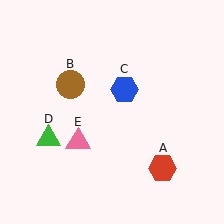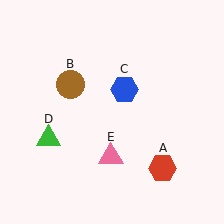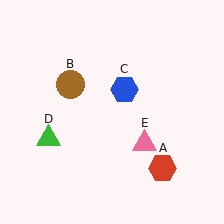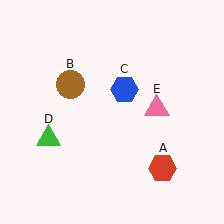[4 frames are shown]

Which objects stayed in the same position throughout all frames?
Red hexagon (object A) and brown circle (object B) and blue hexagon (object C) and green triangle (object D) remained stationary.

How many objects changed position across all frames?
1 object changed position: pink triangle (object E).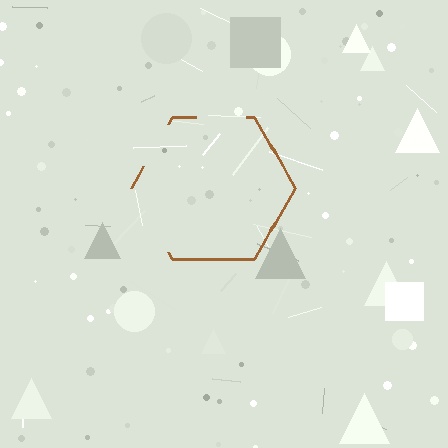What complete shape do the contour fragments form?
The contour fragments form a hexagon.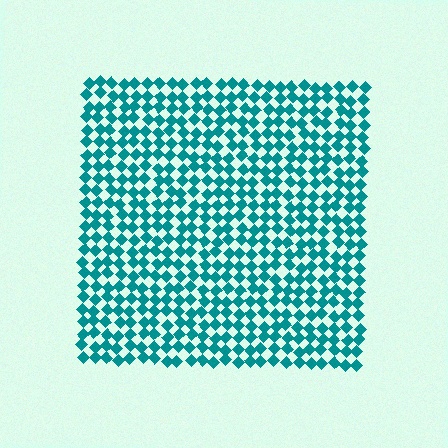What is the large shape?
The large shape is a square.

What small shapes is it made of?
It is made of small diamonds.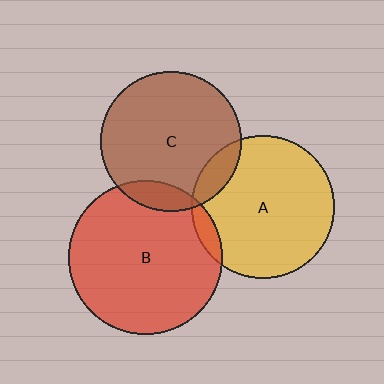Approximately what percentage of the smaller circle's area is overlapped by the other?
Approximately 10%.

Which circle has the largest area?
Circle B (red).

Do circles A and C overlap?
Yes.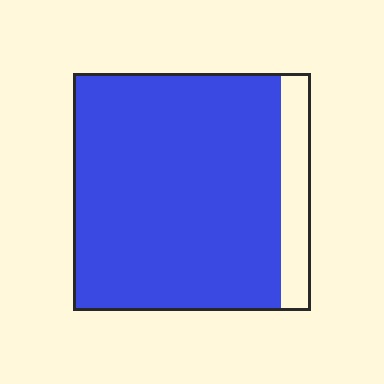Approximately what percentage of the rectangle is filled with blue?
Approximately 85%.